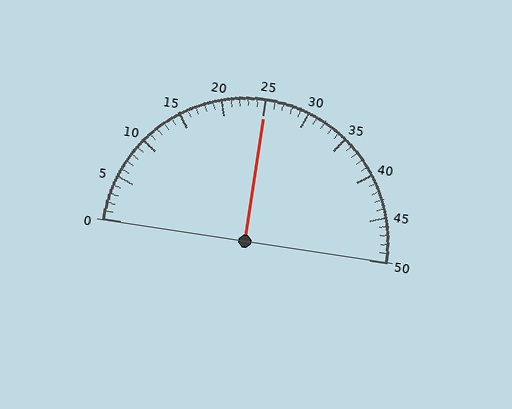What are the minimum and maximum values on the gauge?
The gauge ranges from 0 to 50.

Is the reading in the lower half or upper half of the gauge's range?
The reading is in the upper half of the range (0 to 50).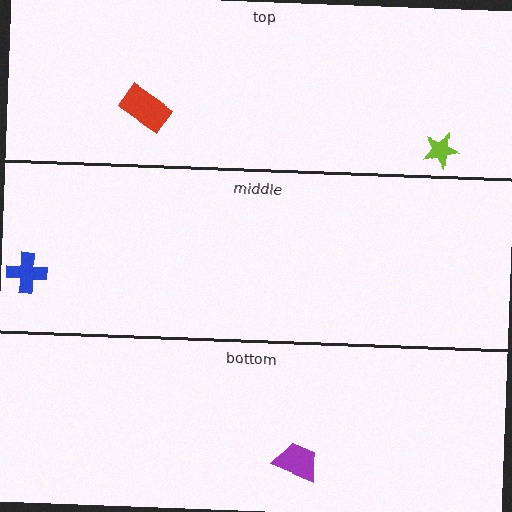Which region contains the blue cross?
The middle region.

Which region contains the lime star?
The top region.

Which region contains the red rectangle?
The top region.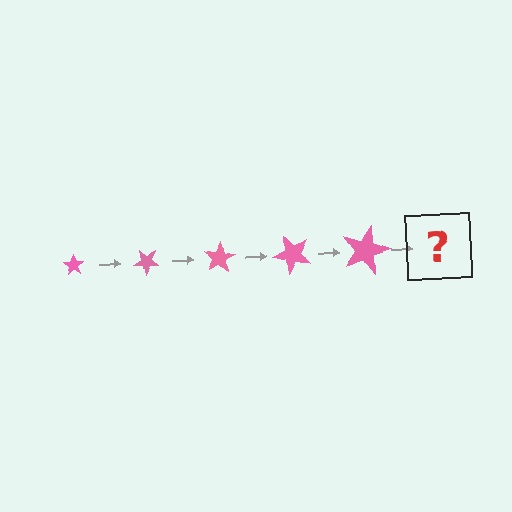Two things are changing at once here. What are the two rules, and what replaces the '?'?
The two rules are that the star grows larger each step and it rotates 40 degrees each step. The '?' should be a star, larger than the previous one and rotated 200 degrees from the start.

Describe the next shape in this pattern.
It should be a star, larger than the previous one and rotated 200 degrees from the start.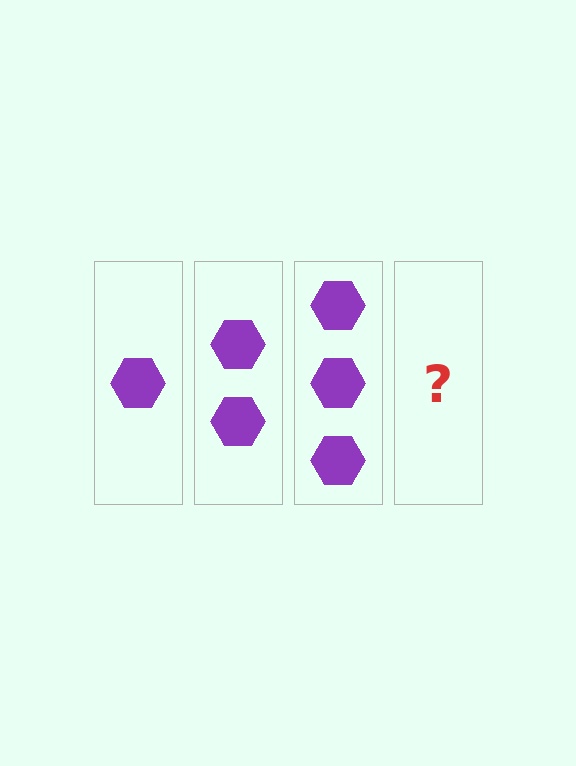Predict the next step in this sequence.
The next step is 4 hexagons.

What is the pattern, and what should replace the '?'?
The pattern is that each step adds one more hexagon. The '?' should be 4 hexagons.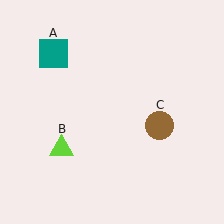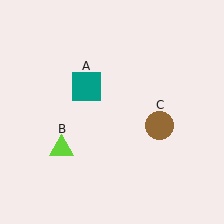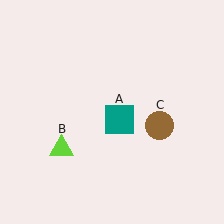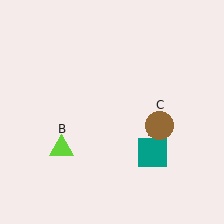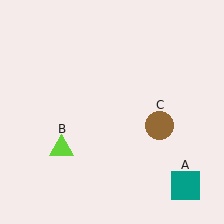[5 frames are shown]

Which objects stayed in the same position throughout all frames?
Lime triangle (object B) and brown circle (object C) remained stationary.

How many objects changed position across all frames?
1 object changed position: teal square (object A).